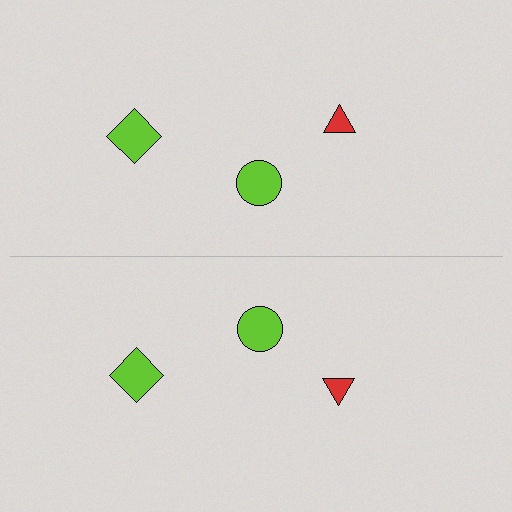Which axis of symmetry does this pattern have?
The pattern has a horizontal axis of symmetry running through the center of the image.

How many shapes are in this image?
There are 6 shapes in this image.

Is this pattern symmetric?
Yes, this pattern has bilateral (reflection) symmetry.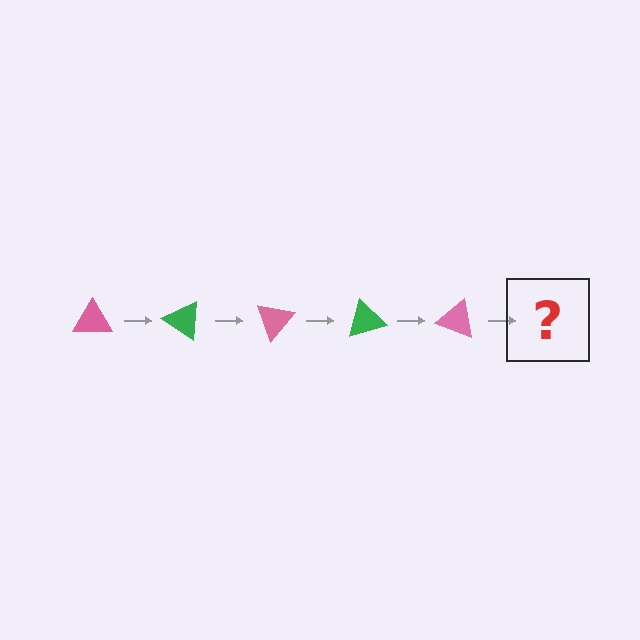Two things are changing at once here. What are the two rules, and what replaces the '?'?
The two rules are that it rotates 35 degrees each step and the color cycles through pink and green. The '?' should be a green triangle, rotated 175 degrees from the start.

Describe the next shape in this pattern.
It should be a green triangle, rotated 175 degrees from the start.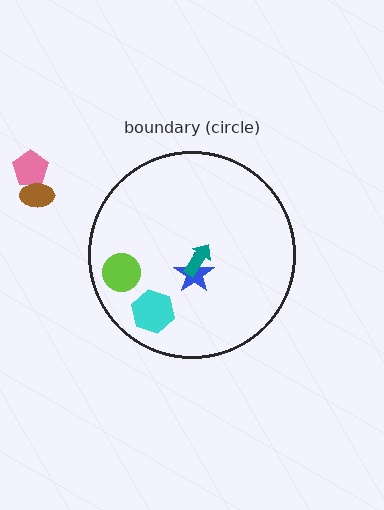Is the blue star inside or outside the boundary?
Inside.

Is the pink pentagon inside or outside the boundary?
Outside.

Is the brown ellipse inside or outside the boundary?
Outside.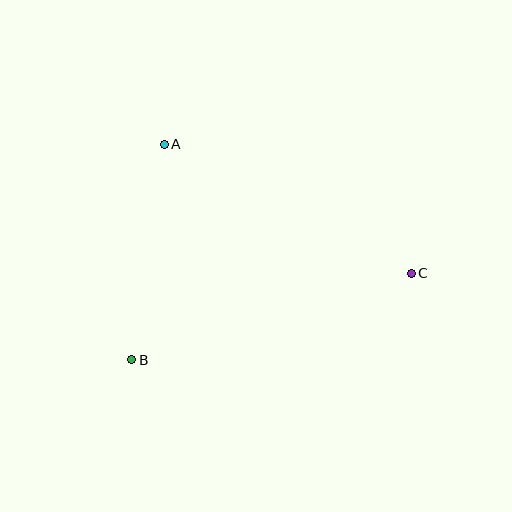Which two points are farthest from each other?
Points B and C are farthest from each other.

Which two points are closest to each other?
Points A and B are closest to each other.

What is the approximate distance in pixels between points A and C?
The distance between A and C is approximately 279 pixels.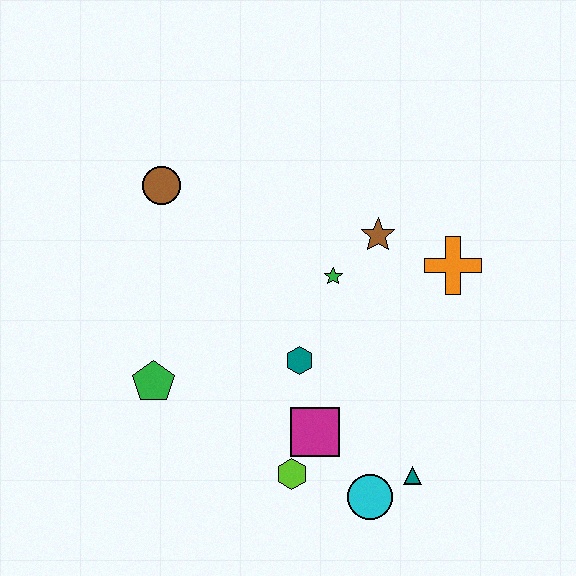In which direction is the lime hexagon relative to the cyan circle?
The lime hexagon is to the left of the cyan circle.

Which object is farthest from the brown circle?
The teal triangle is farthest from the brown circle.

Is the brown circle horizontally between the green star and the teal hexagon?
No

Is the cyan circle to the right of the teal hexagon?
Yes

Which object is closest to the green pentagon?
The teal hexagon is closest to the green pentagon.